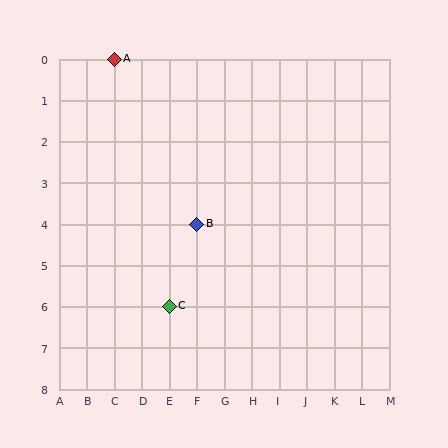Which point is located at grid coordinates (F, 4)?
Point B is at (F, 4).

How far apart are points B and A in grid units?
Points B and A are 3 columns and 4 rows apart (about 5.0 grid units diagonally).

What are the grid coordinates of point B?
Point B is at grid coordinates (F, 4).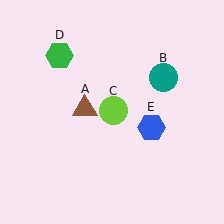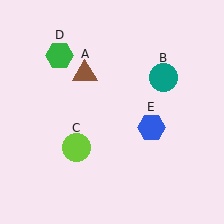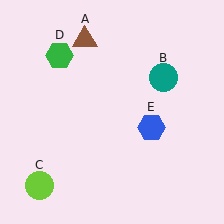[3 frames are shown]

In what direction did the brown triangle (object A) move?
The brown triangle (object A) moved up.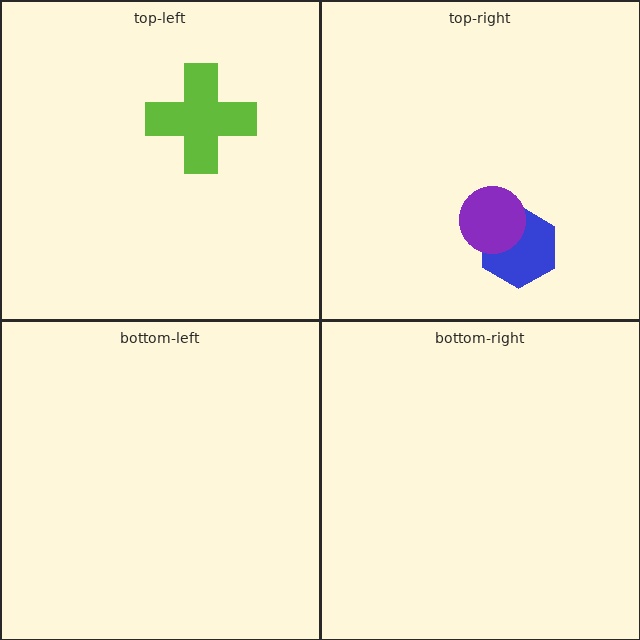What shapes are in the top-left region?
The lime cross.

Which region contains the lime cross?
The top-left region.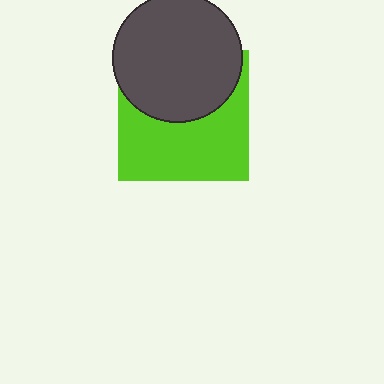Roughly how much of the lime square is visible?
About half of it is visible (roughly 56%).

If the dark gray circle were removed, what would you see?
You would see the complete lime square.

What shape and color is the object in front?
The object in front is a dark gray circle.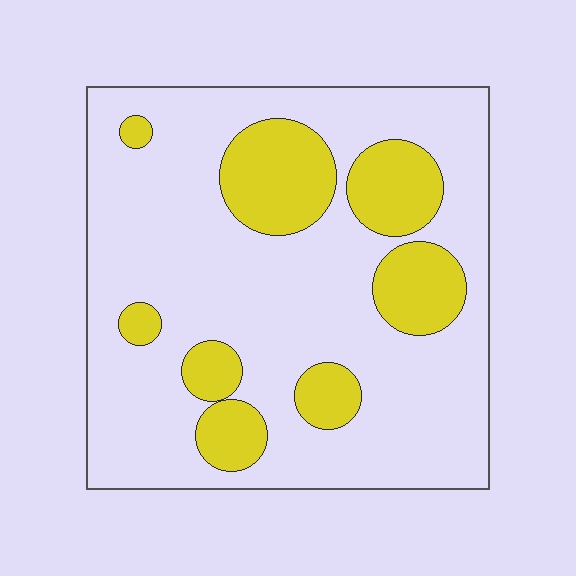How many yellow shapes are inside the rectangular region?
8.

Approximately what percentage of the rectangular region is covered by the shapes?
Approximately 25%.